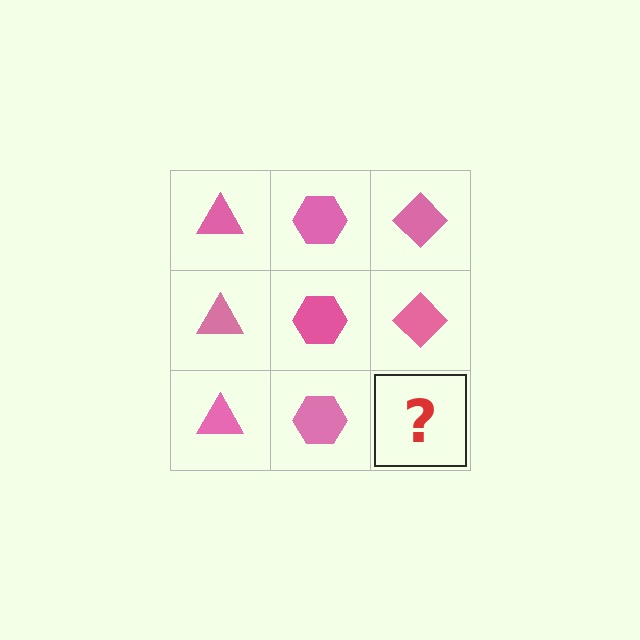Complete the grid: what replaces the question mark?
The question mark should be replaced with a pink diamond.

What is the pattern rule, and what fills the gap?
The rule is that each column has a consistent shape. The gap should be filled with a pink diamond.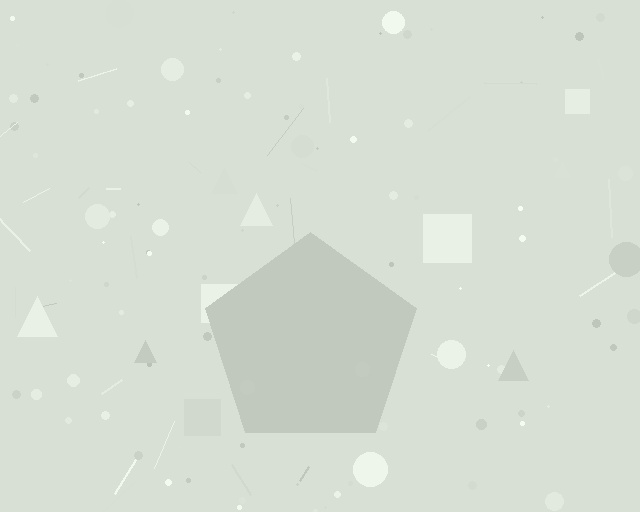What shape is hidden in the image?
A pentagon is hidden in the image.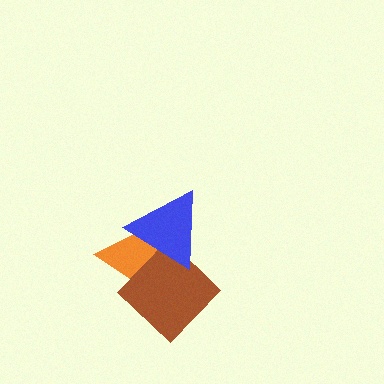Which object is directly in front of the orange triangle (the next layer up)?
The brown diamond is directly in front of the orange triangle.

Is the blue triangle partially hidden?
No, no other shape covers it.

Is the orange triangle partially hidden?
Yes, it is partially covered by another shape.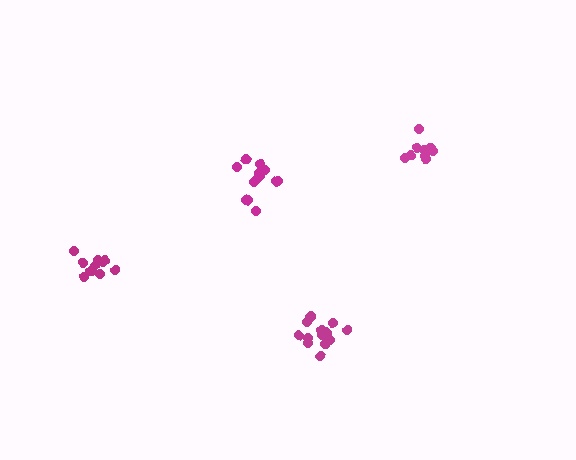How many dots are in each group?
Group 1: 15 dots, Group 2: 13 dots, Group 3: 11 dots, Group 4: 9 dots (48 total).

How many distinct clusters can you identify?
There are 4 distinct clusters.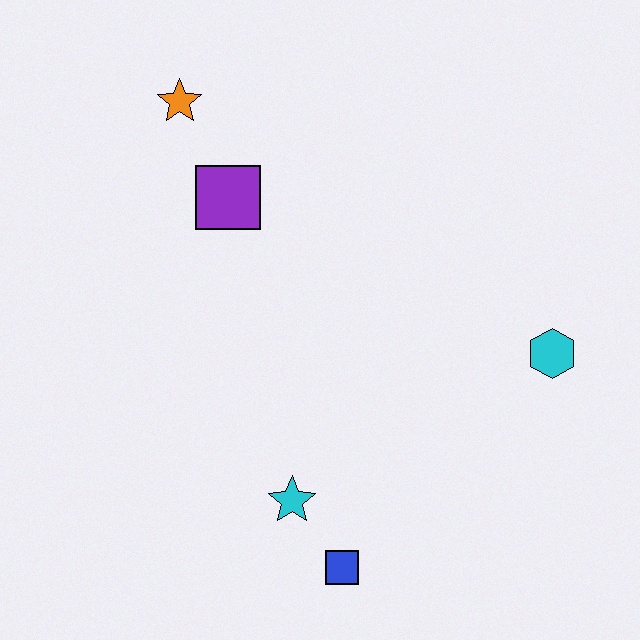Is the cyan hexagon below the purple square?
Yes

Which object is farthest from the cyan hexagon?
The orange star is farthest from the cyan hexagon.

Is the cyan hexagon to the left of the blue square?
No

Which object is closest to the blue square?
The cyan star is closest to the blue square.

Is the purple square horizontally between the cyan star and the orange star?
Yes